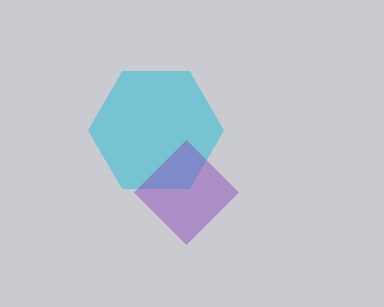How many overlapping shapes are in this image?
There are 2 overlapping shapes in the image.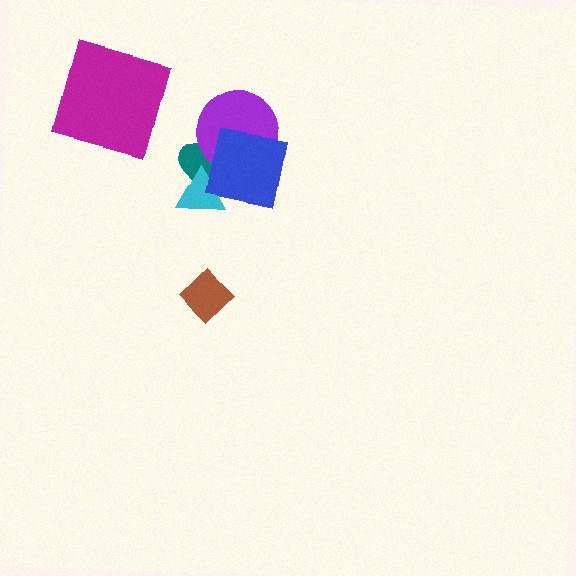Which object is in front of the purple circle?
The blue square is in front of the purple circle.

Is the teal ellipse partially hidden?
Yes, it is partially covered by another shape.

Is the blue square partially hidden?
No, no other shape covers it.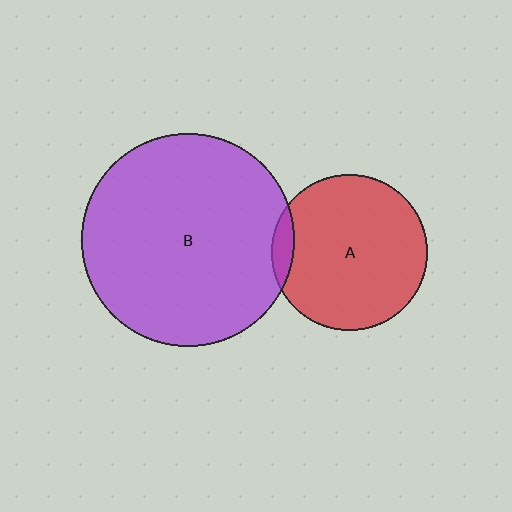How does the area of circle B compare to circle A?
Approximately 1.9 times.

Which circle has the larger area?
Circle B (purple).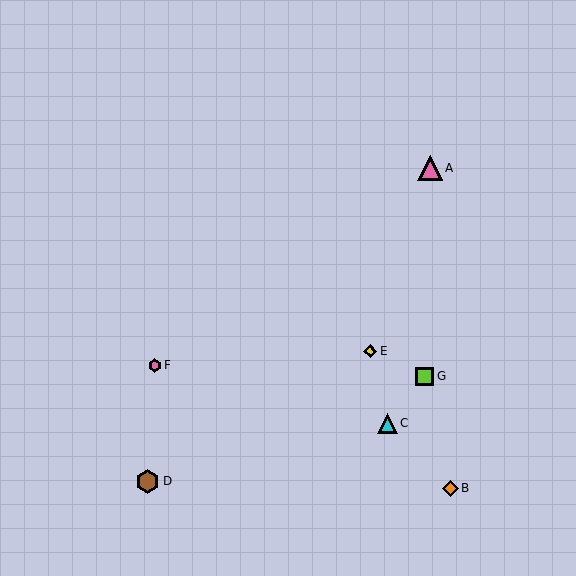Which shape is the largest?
The pink triangle (labeled A) is the largest.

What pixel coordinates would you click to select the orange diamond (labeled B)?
Click at (451, 488) to select the orange diamond B.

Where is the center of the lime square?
The center of the lime square is at (425, 376).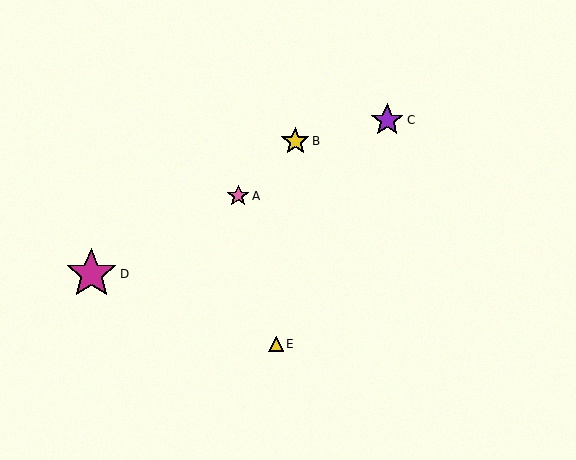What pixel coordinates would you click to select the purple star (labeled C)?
Click at (387, 120) to select the purple star C.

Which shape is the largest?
The magenta star (labeled D) is the largest.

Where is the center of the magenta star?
The center of the magenta star is at (91, 274).